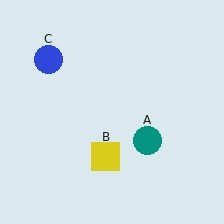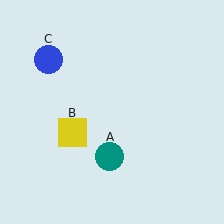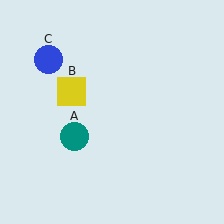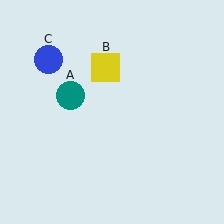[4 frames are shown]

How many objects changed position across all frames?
2 objects changed position: teal circle (object A), yellow square (object B).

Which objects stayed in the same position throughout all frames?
Blue circle (object C) remained stationary.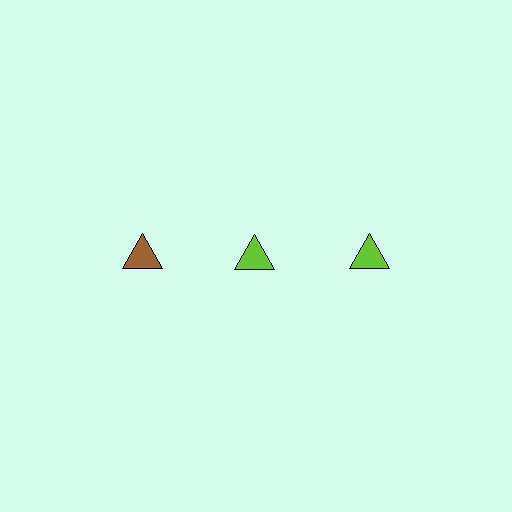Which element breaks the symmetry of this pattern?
The brown triangle in the top row, leftmost column breaks the symmetry. All other shapes are lime triangles.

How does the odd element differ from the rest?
It has a different color: brown instead of lime.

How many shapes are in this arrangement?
There are 3 shapes arranged in a grid pattern.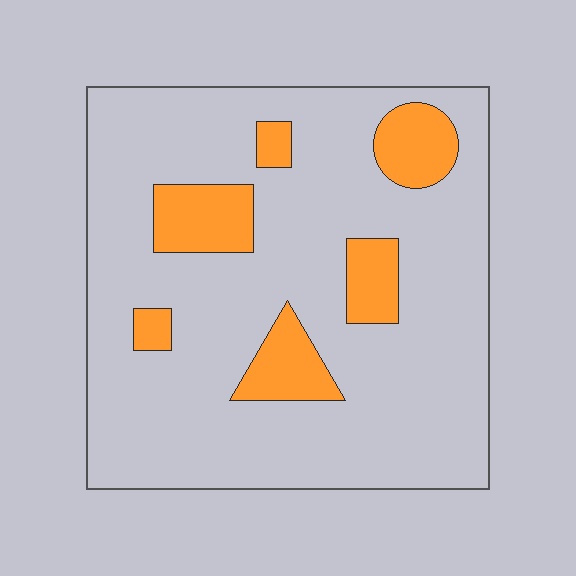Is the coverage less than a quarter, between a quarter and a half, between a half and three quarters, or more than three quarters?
Less than a quarter.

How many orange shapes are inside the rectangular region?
6.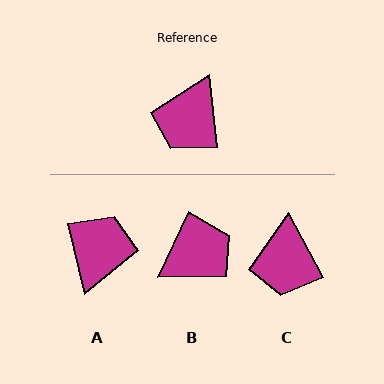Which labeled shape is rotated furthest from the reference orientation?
A, about 173 degrees away.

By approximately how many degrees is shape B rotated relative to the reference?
Approximately 148 degrees counter-clockwise.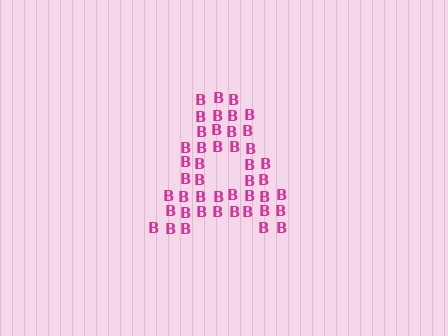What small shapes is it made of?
It is made of small letter B's.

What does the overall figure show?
The overall figure shows the letter A.